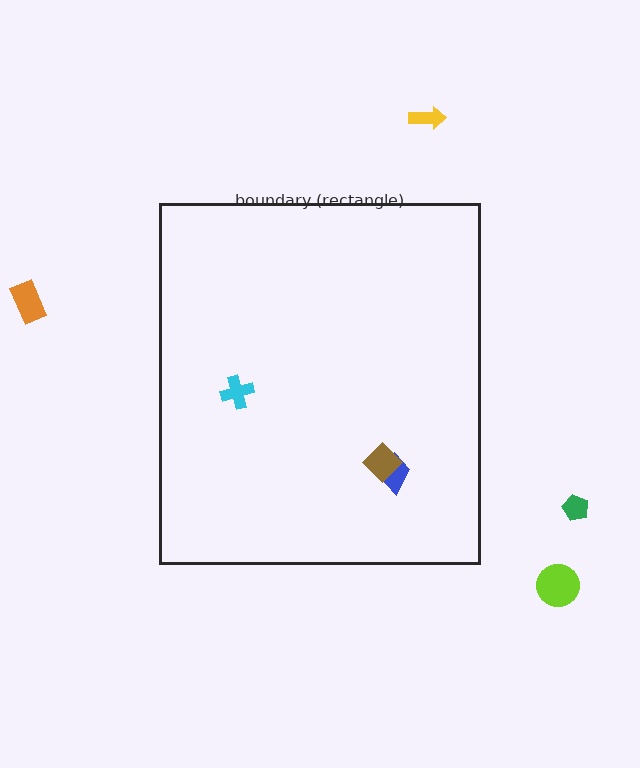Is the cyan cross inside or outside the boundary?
Inside.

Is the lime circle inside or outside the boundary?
Outside.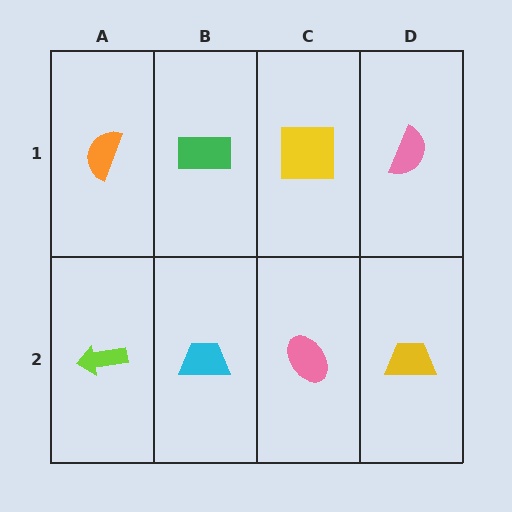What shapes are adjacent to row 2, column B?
A green rectangle (row 1, column B), a lime arrow (row 2, column A), a pink ellipse (row 2, column C).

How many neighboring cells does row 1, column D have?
2.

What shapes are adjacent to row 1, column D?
A yellow trapezoid (row 2, column D), a yellow square (row 1, column C).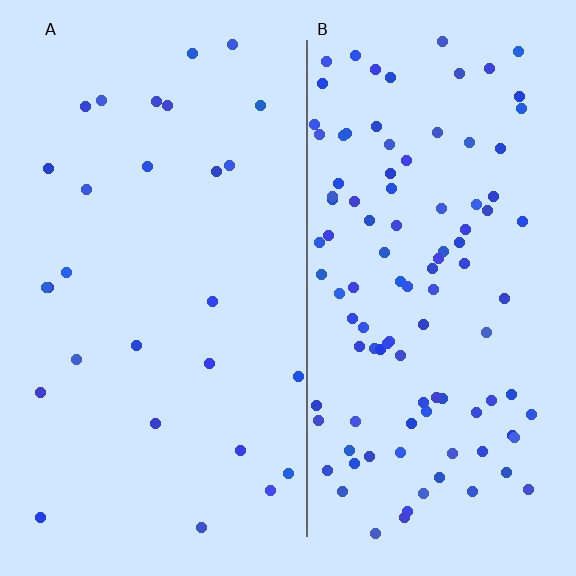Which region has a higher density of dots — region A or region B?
B (the right).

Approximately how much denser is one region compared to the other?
Approximately 3.9× — region B over region A.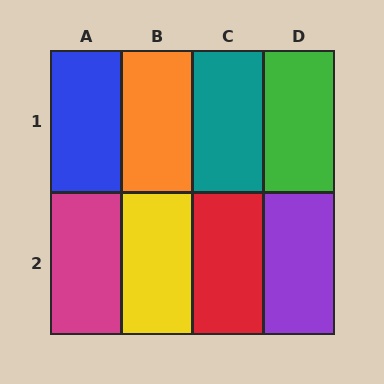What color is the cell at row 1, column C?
Teal.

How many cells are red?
1 cell is red.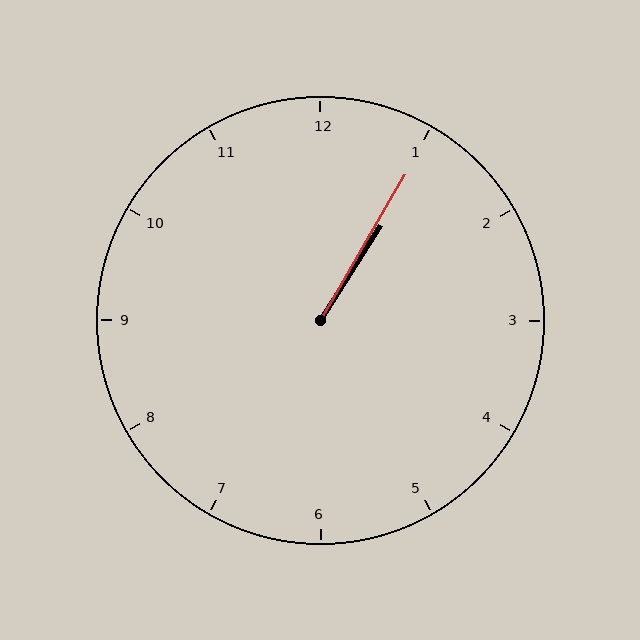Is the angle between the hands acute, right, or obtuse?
It is acute.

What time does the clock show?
1:05.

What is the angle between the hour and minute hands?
Approximately 2 degrees.